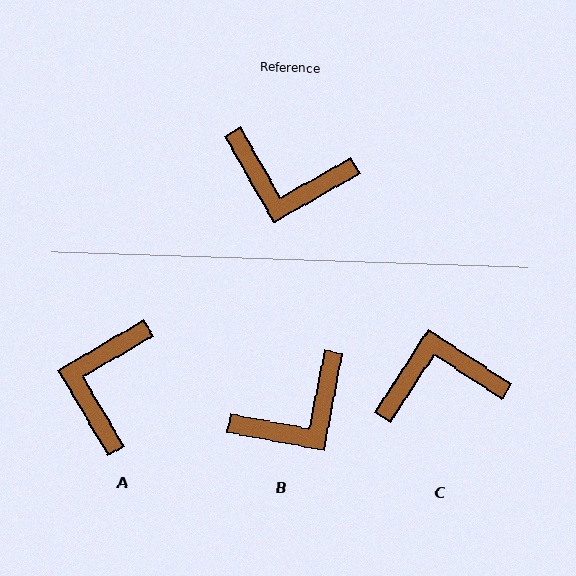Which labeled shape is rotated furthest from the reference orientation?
C, about 153 degrees away.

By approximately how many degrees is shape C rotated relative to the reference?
Approximately 153 degrees clockwise.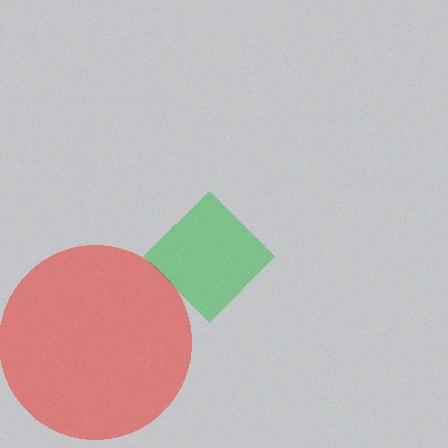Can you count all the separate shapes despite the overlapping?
Yes, there are 2 separate shapes.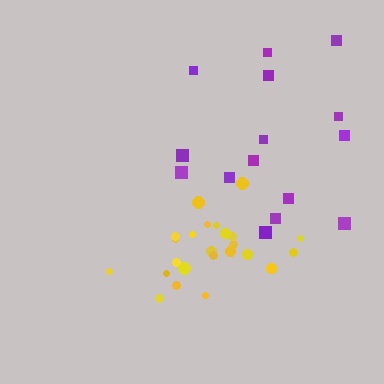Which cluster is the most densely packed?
Yellow.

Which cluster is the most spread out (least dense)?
Purple.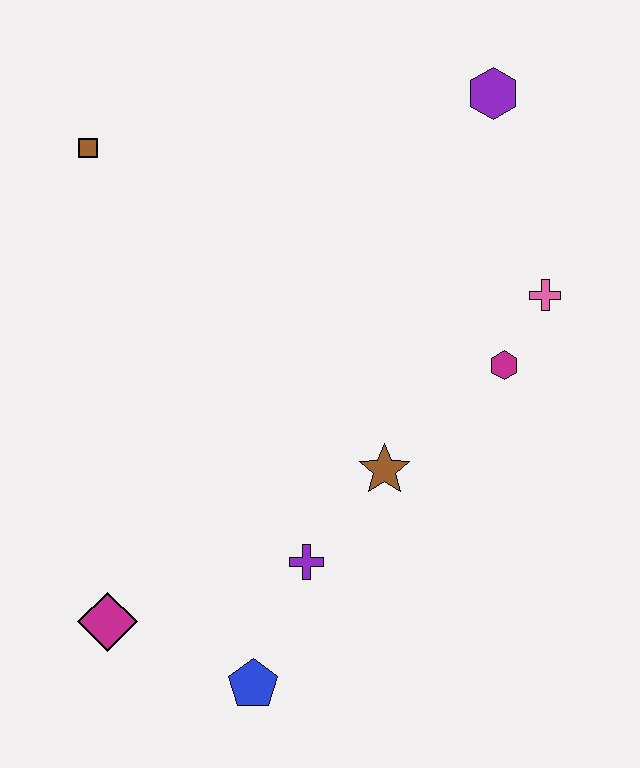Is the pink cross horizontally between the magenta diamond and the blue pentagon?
No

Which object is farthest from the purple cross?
The purple hexagon is farthest from the purple cross.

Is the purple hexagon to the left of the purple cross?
No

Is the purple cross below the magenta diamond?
No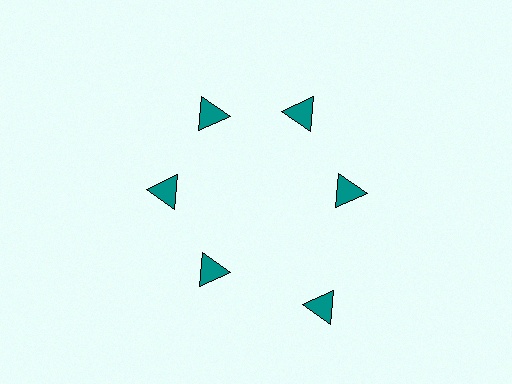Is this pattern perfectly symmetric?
No. The 6 teal triangles are arranged in a ring, but one element near the 5 o'clock position is pushed outward from the center, breaking the 6-fold rotational symmetry.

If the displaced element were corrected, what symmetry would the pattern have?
It would have 6-fold rotational symmetry — the pattern would map onto itself every 60 degrees.